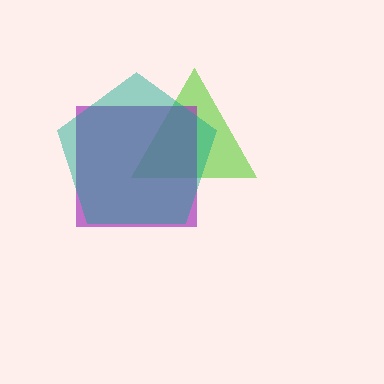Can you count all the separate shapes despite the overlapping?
Yes, there are 3 separate shapes.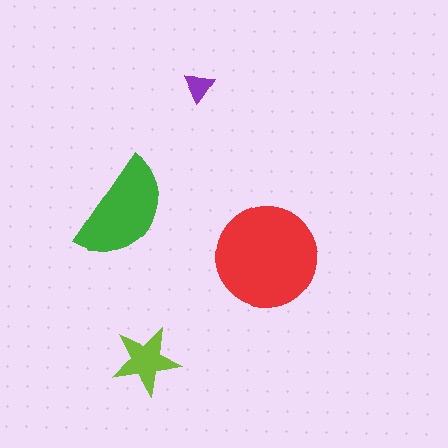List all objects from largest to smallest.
The red circle, the green semicircle, the lime star, the purple triangle.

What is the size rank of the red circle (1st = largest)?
1st.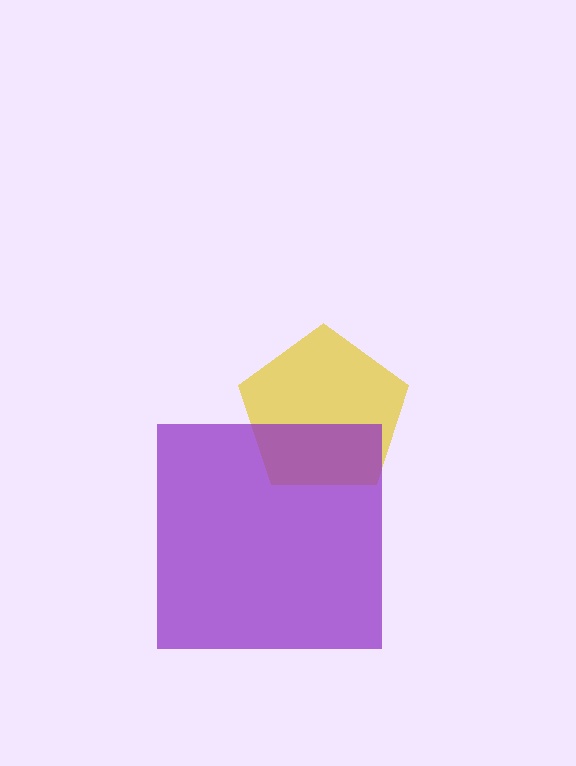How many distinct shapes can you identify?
There are 2 distinct shapes: a yellow pentagon, a purple square.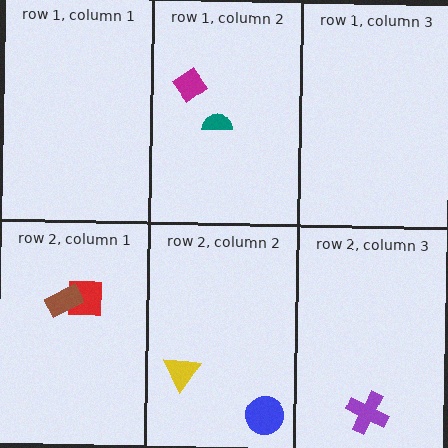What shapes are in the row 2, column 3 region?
The purple cross.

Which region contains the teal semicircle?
The row 1, column 2 region.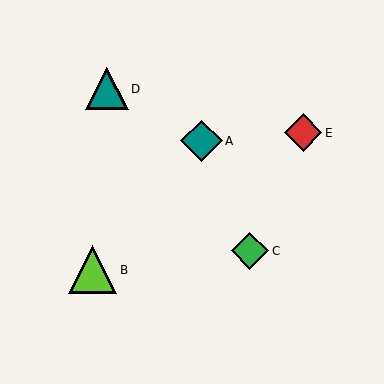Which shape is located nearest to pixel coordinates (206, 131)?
The teal diamond (labeled A) at (201, 141) is nearest to that location.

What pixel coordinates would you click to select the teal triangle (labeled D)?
Click at (107, 89) to select the teal triangle D.